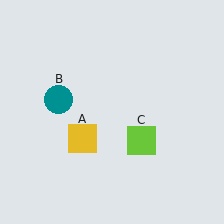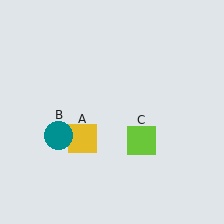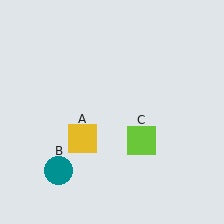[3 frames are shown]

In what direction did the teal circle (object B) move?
The teal circle (object B) moved down.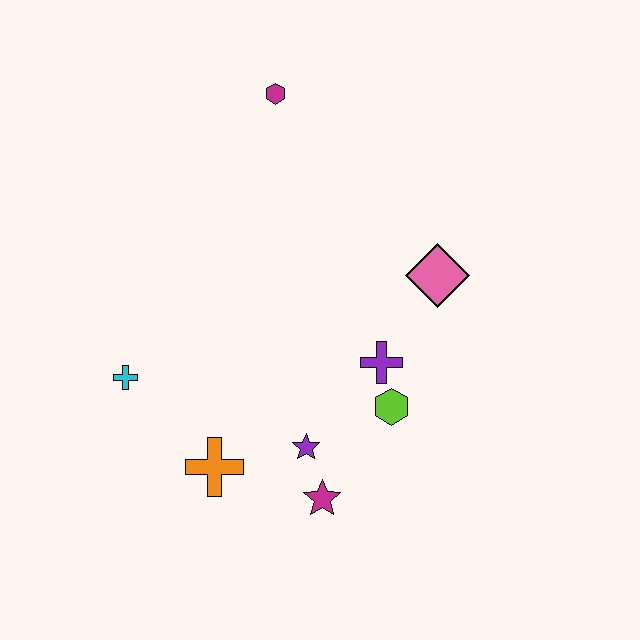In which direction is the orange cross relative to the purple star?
The orange cross is to the left of the purple star.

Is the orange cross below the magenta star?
No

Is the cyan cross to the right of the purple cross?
No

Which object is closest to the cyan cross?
The orange cross is closest to the cyan cross.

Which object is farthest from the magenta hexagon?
The magenta star is farthest from the magenta hexagon.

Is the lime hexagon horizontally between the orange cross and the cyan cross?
No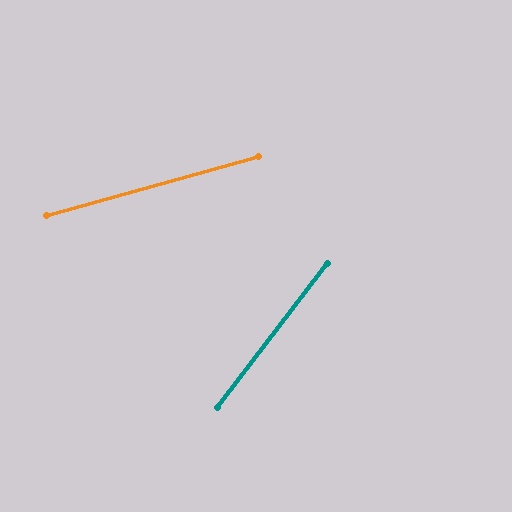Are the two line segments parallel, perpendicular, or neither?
Neither parallel nor perpendicular — they differ by about 37°.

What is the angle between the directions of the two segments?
Approximately 37 degrees.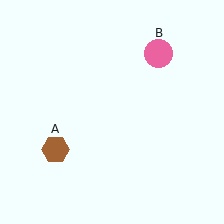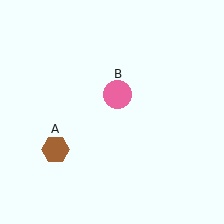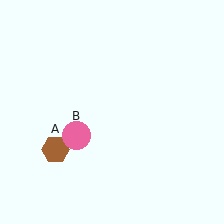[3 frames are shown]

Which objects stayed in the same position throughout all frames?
Brown hexagon (object A) remained stationary.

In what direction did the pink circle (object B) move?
The pink circle (object B) moved down and to the left.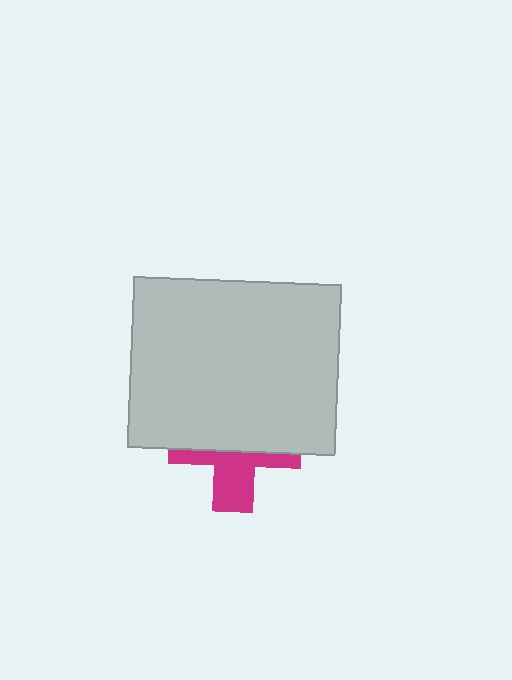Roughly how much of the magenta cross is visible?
A small part of it is visible (roughly 40%).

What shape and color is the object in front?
The object in front is a light gray rectangle.